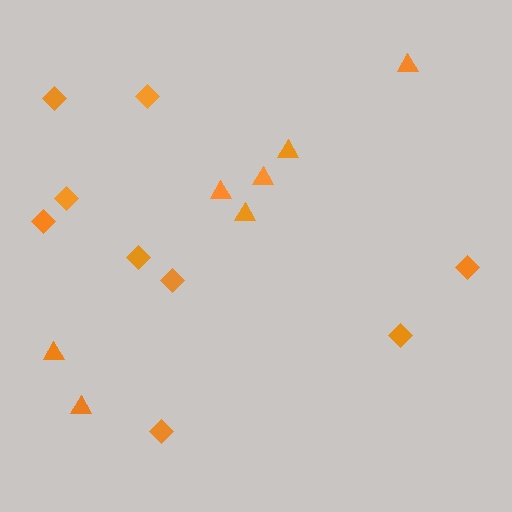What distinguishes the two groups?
There are 2 groups: one group of triangles (7) and one group of diamonds (9).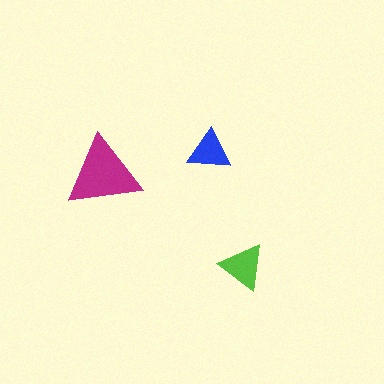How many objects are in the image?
There are 3 objects in the image.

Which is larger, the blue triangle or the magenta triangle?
The magenta one.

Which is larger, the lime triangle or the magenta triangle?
The magenta one.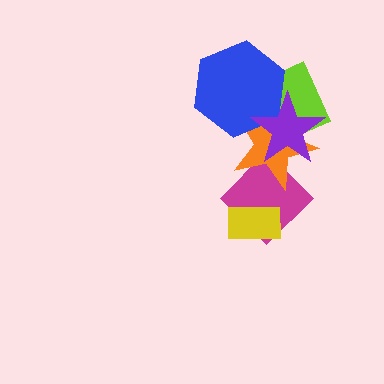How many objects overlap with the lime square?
3 objects overlap with the lime square.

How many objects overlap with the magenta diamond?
3 objects overlap with the magenta diamond.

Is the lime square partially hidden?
Yes, it is partially covered by another shape.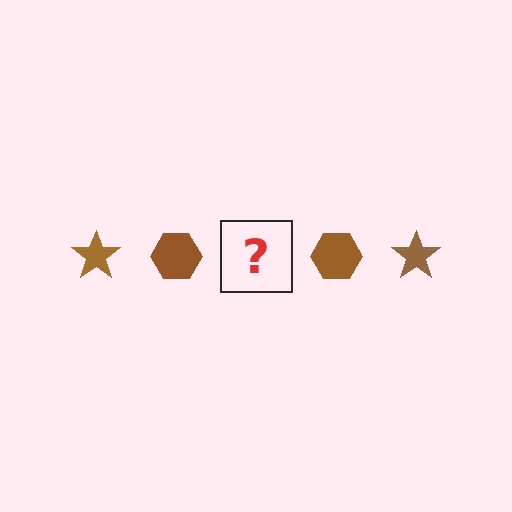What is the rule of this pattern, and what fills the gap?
The rule is that the pattern cycles through star, hexagon shapes in brown. The gap should be filled with a brown star.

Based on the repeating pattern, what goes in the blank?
The blank should be a brown star.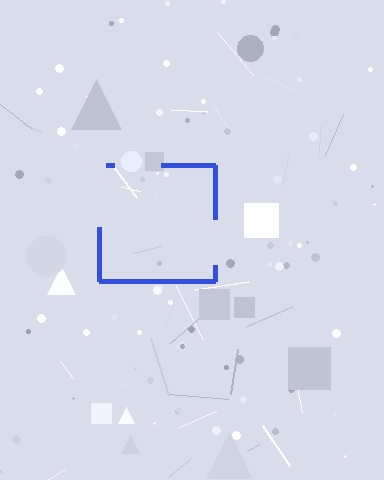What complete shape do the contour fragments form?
The contour fragments form a square.